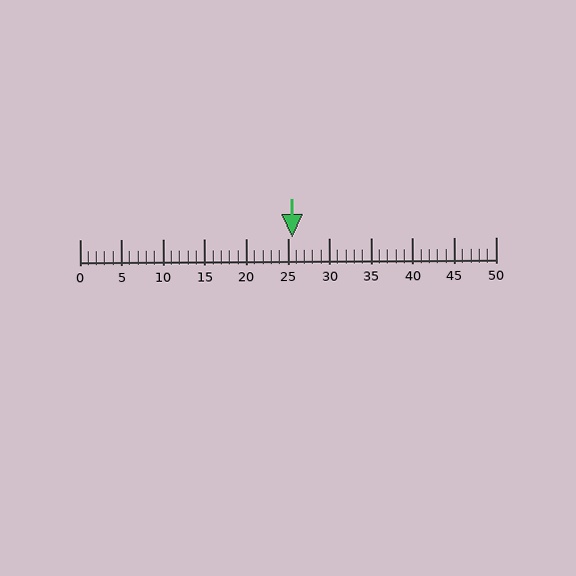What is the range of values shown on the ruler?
The ruler shows values from 0 to 50.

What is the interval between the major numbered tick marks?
The major tick marks are spaced 5 units apart.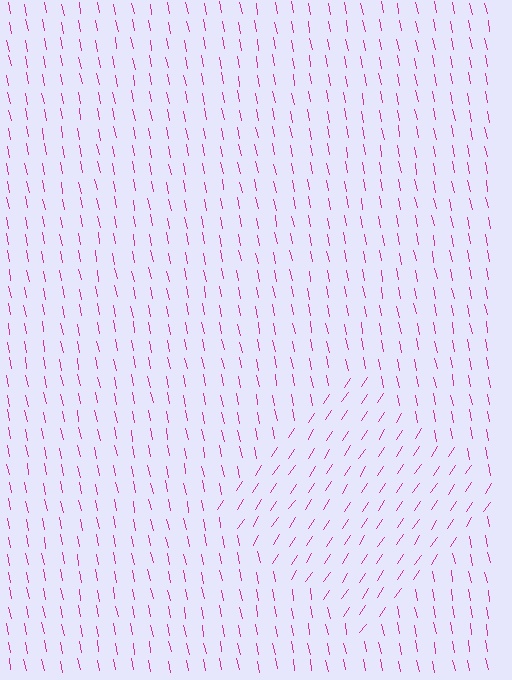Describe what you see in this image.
The image is filled with small magenta line segments. A diamond region in the image has lines oriented differently from the surrounding lines, creating a visible texture boundary.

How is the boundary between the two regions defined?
The boundary is defined purely by a change in line orientation (approximately 45 degrees difference). All lines are the same color and thickness.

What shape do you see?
I see a diamond.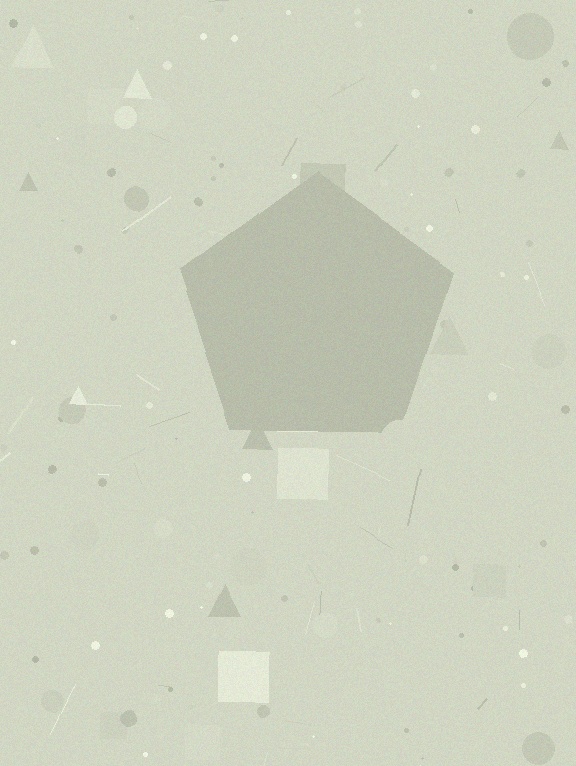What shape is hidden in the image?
A pentagon is hidden in the image.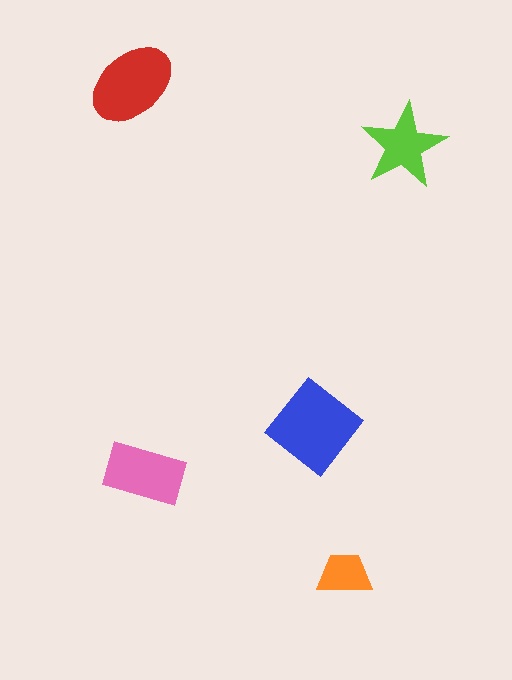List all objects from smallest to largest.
The orange trapezoid, the lime star, the pink rectangle, the red ellipse, the blue diamond.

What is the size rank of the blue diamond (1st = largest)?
1st.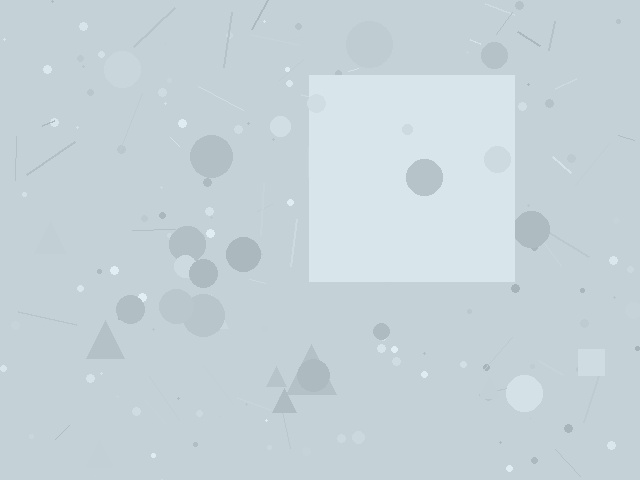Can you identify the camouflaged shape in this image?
The camouflaged shape is a square.